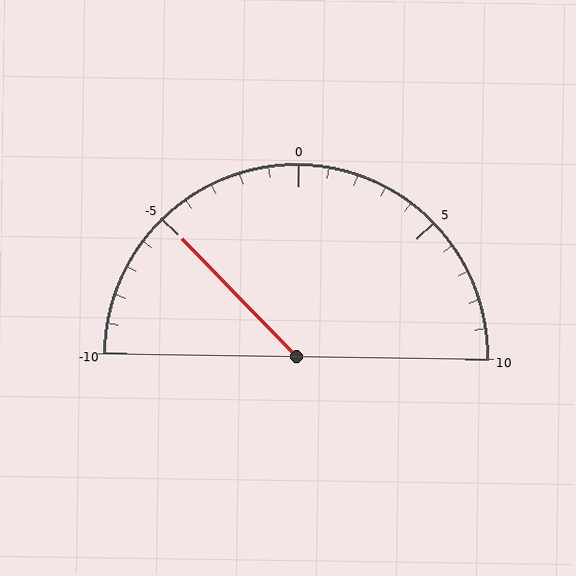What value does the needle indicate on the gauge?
The needle indicates approximately -5.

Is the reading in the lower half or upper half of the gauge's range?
The reading is in the lower half of the range (-10 to 10).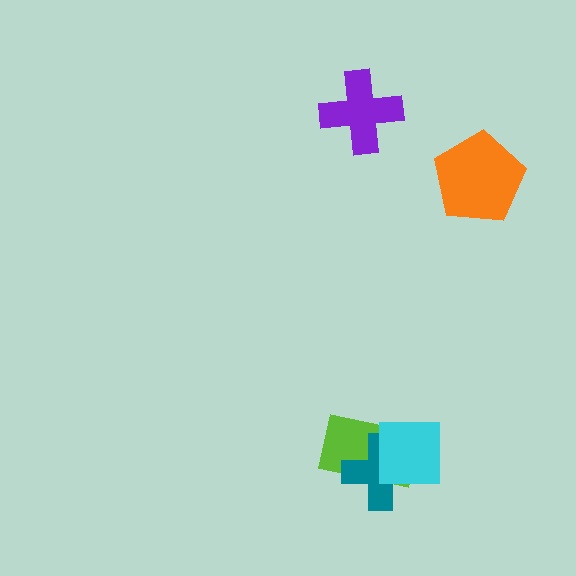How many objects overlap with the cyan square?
2 objects overlap with the cyan square.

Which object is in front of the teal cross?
The cyan square is in front of the teal cross.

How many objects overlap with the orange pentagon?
0 objects overlap with the orange pentagon.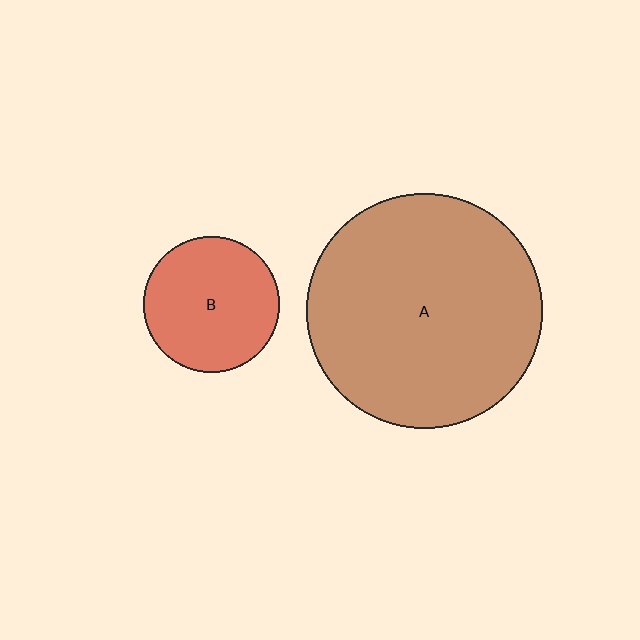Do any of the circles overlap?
No, none of the circles overlap.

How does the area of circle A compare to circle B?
Approximately 3.0 times.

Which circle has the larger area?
Circle A (brown).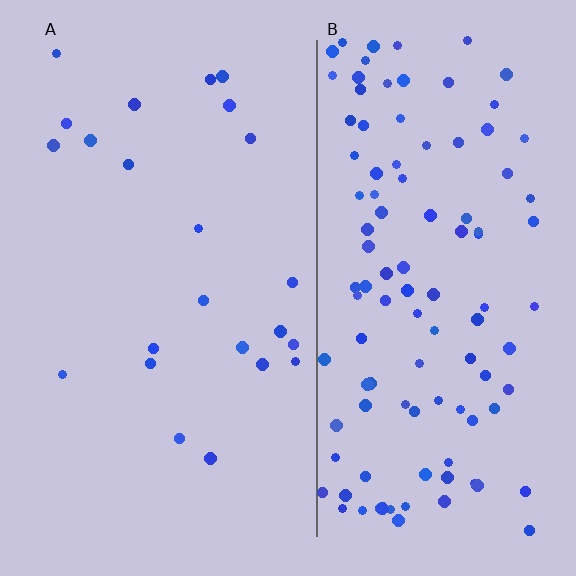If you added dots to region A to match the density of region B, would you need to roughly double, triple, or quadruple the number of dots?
Approximately quadruple.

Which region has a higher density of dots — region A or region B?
B (the right).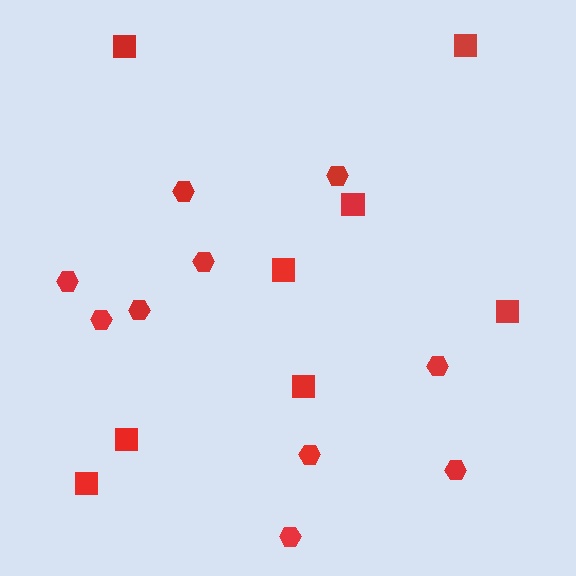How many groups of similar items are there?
There are 2 groups: one group of squares (8) and one group of hexagons (10).